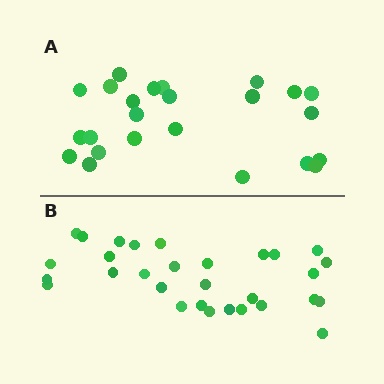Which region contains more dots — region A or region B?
Region B (the bottom region) has more dots.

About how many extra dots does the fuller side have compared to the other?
Region B has about 6 more dots than region A.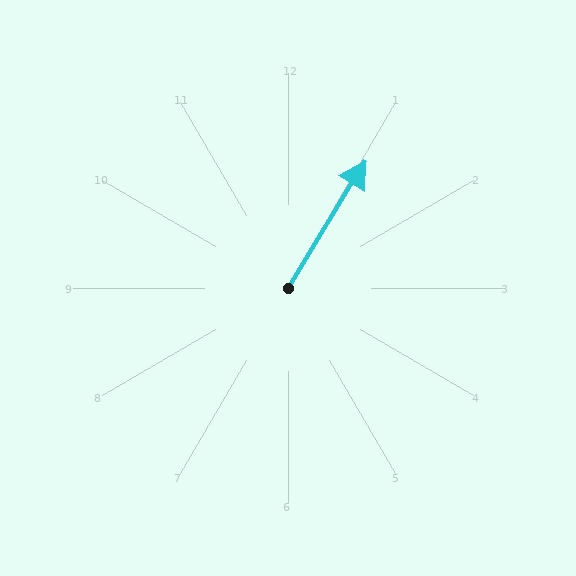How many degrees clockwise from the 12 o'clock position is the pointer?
Approximately 31 degrees.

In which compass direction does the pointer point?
Northeast.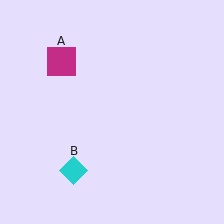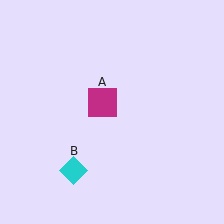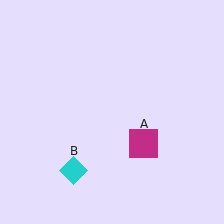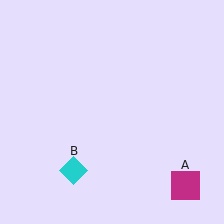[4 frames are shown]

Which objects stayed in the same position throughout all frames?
Cyan diamond (object B) remained stationary.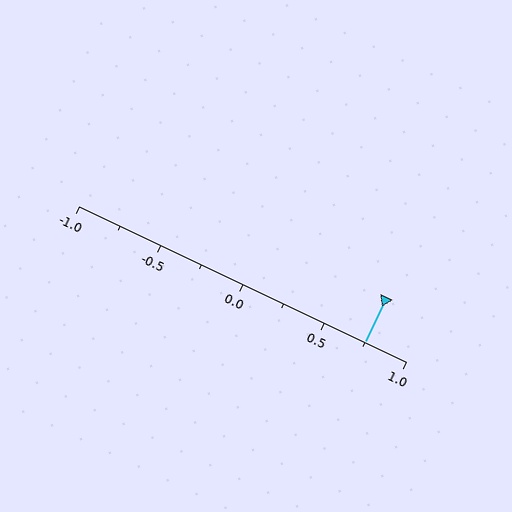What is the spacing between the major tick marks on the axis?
The major ticks are spaced 0.5 apart.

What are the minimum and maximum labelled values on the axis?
The axis runs from -1.0 to 1.0.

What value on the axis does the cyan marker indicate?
The marker indicates approximately 0.75.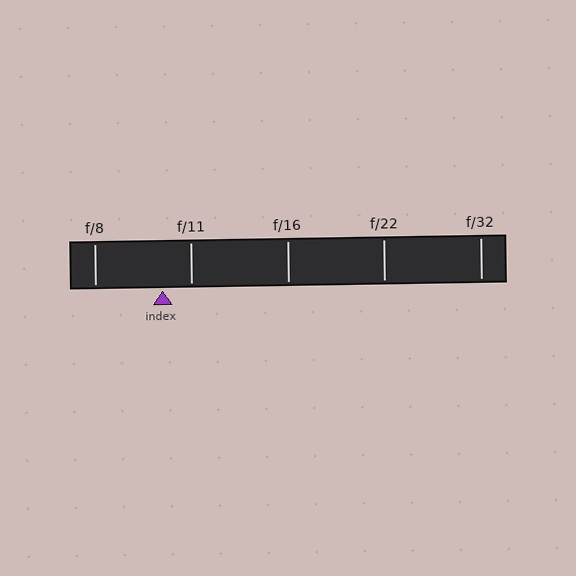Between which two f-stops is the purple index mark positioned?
The index mark is between f/8 and f/11.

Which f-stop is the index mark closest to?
The index mark is closest to f/11.